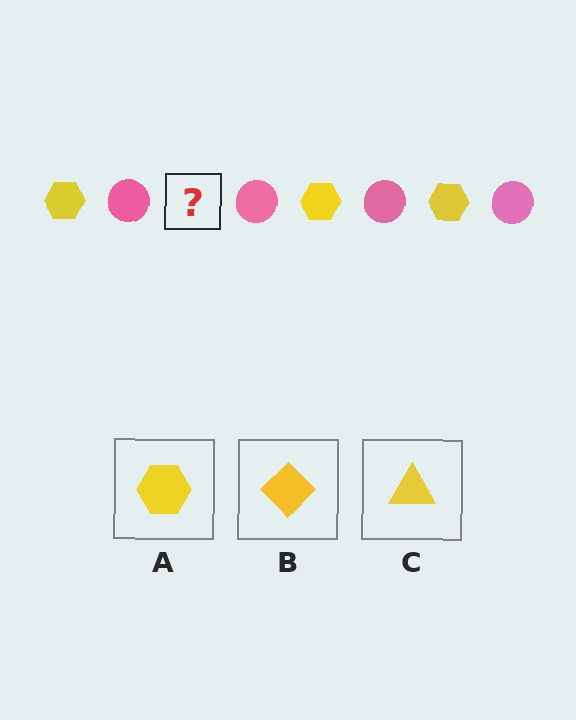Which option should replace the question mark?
Option A.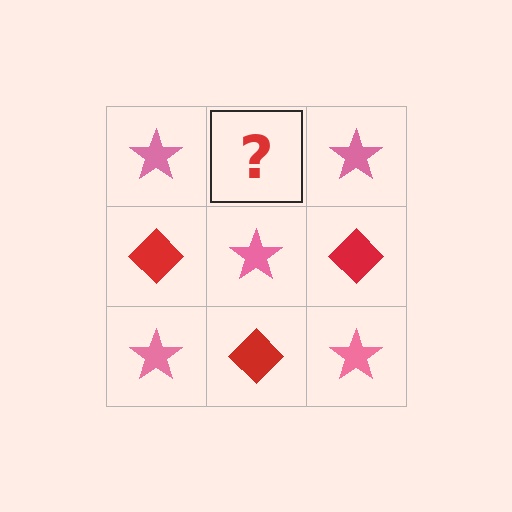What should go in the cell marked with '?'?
The missing cell should contain a red diamond.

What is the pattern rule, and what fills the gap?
The rule is that it alternates pink star and red diamond in a checkerboard pattern. The gap should be filled with a red diamond.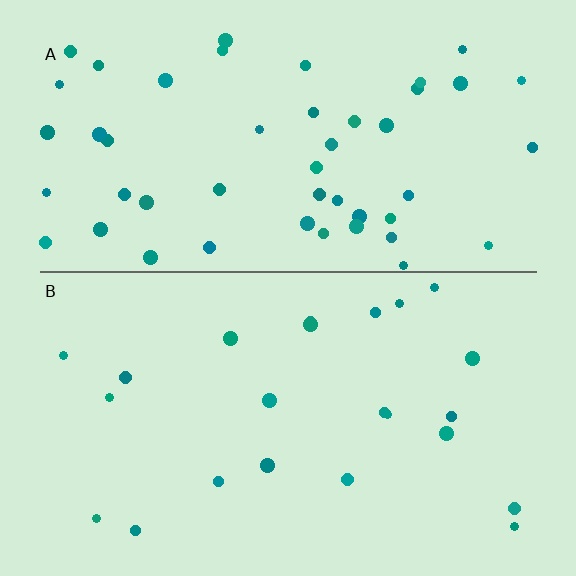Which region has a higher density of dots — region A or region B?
A (the top).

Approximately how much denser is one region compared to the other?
Approximately 2.1× — region A over region B.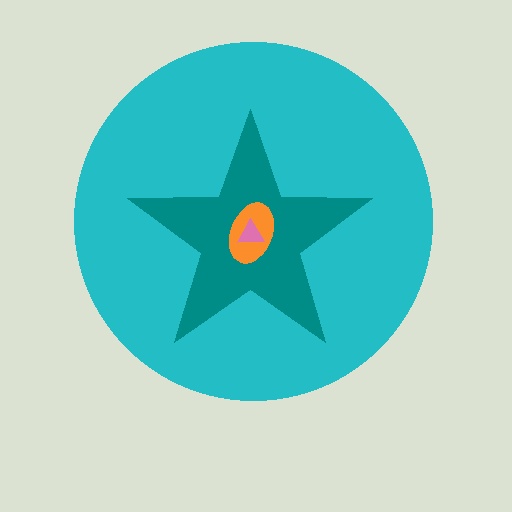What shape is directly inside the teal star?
The orange ellipse.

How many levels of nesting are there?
4.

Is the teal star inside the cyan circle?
Yes.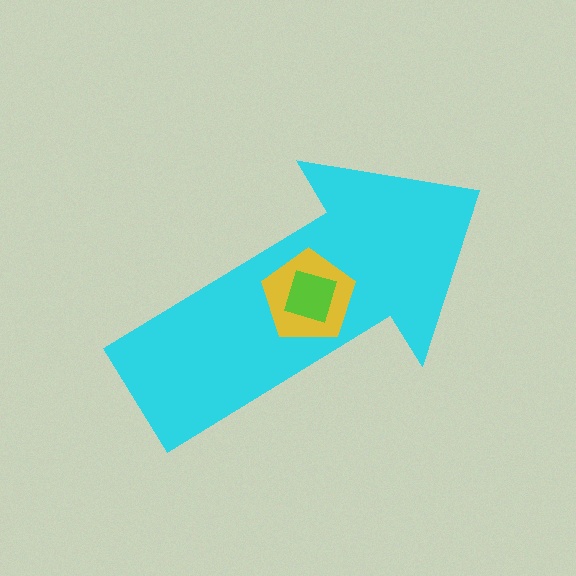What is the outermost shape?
The cyan arrow.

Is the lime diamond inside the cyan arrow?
Yes.